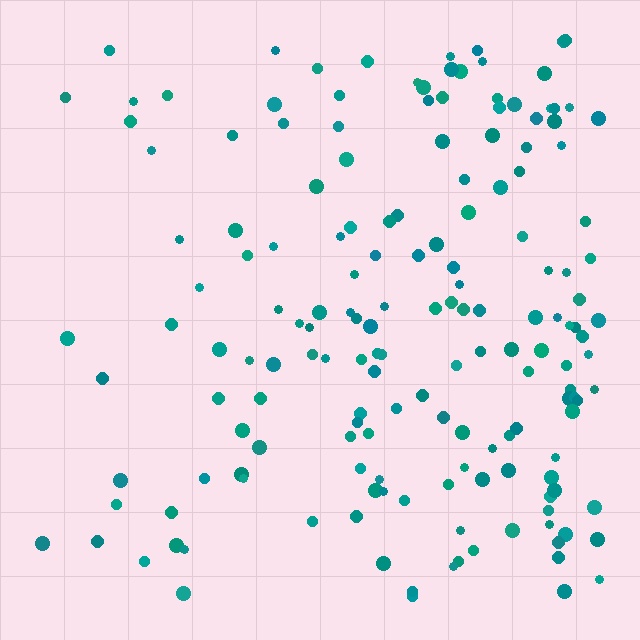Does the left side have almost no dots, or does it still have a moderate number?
Still a moderate number, just noticeably fewer than the right.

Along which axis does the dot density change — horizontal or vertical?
Horizontal.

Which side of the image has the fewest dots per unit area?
The left.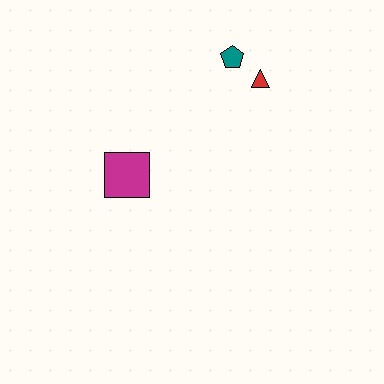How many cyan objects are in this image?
There are no cyan objects.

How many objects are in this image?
There are 3 objects.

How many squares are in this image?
There is 1 square.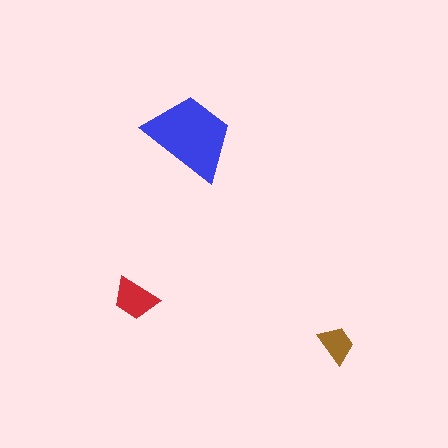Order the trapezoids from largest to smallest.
the blue one, the red one, the brown one.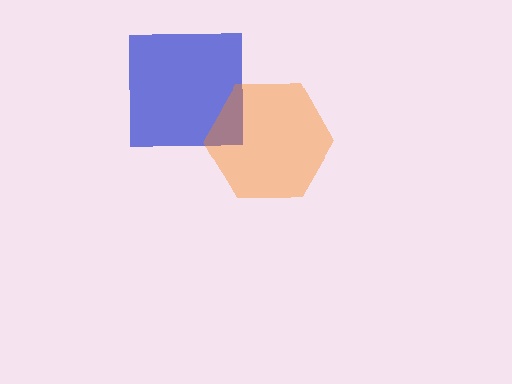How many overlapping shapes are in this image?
There are 2 overlapping shapes in the image.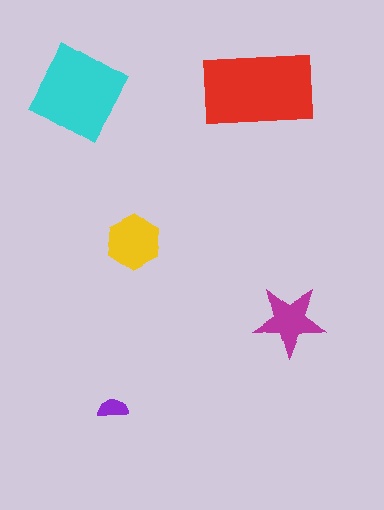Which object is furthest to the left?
The cyan diamond is leftmost.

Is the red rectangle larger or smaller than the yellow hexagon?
Larger.